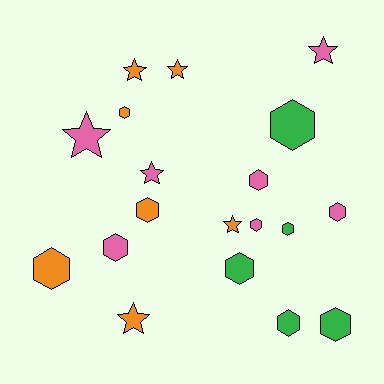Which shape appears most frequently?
Hexagon, with 12 objects.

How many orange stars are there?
There are 4 orange stars.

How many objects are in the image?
There are 19 objects.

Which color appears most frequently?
Pink, with 7 objects.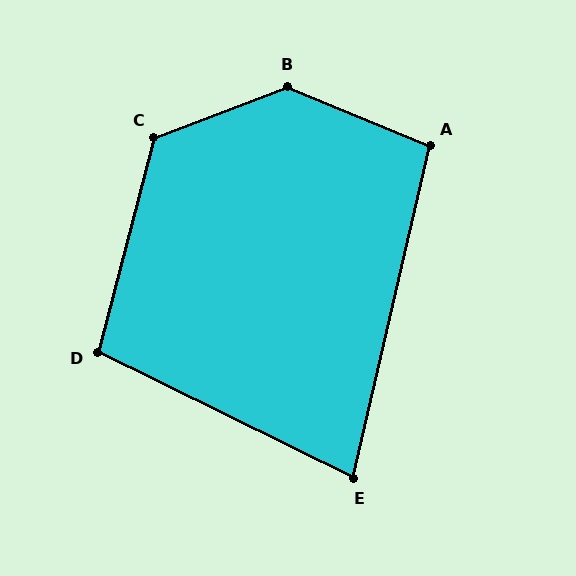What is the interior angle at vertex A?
Approximately 99 degrees (obtuse).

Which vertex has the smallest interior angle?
E, at approximately 77 degrees.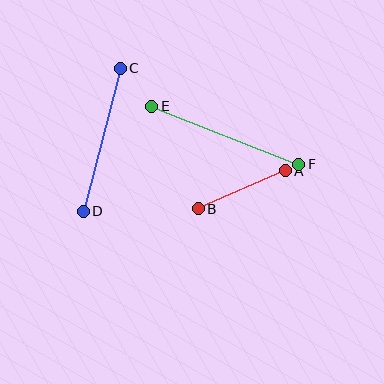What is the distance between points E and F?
The distance is approximately 158 pixels.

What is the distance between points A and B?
The distance is approximately 95 pixels.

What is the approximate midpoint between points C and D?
The midpoint is at approximately (102, 140) pixels.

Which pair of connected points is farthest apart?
Points E and F are farthest apart.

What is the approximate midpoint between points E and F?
The midpoint is at approximately (225, 135) pixels.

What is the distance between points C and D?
The distance is approximately 148 pixels.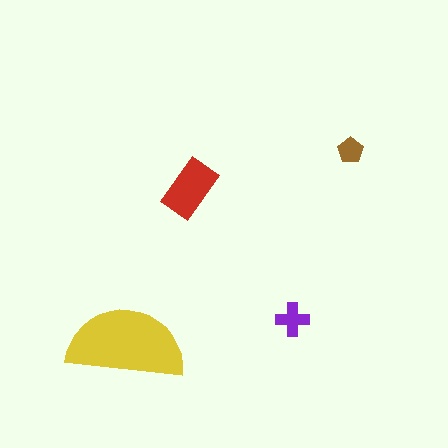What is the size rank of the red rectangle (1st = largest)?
2nd.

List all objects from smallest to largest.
The brown pentagon, the purple cross, the red rectangle, the yellow semicircle.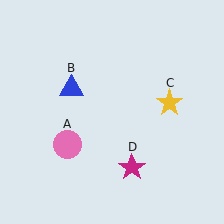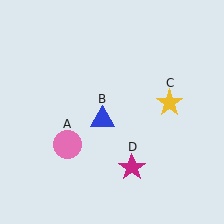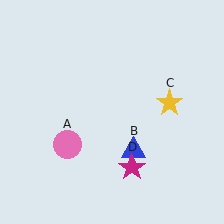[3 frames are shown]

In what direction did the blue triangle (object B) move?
The blue triangle (object B) moved down and to the right.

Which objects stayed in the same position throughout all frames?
Pink circle (object A) and yellow star (object C) and magenta star (object D) remained stationary.